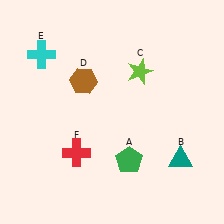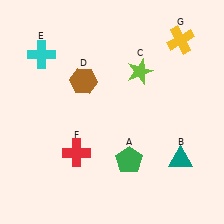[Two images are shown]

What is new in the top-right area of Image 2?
A yellow cross (G) was added in the top-right area of Image 2.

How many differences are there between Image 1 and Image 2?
There is 1 difference between the two images.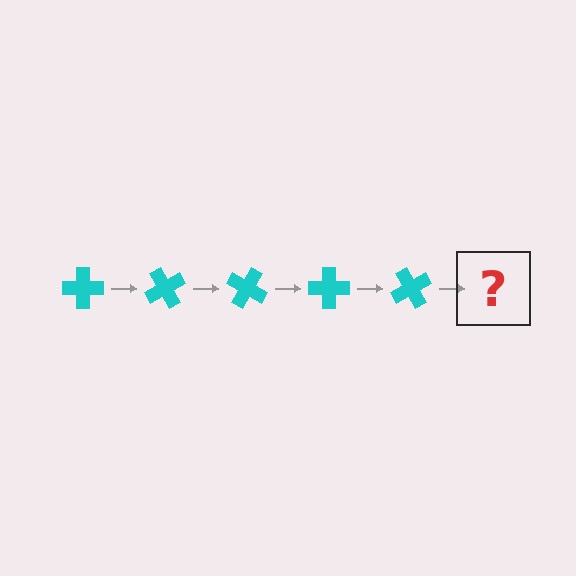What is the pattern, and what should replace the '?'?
The pattern is that the cross rotates 60 degrees each step. The '?' should be a cyan cross rotated 300 degrees.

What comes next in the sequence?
The next element should be a cyan cross rotated 300 degrees.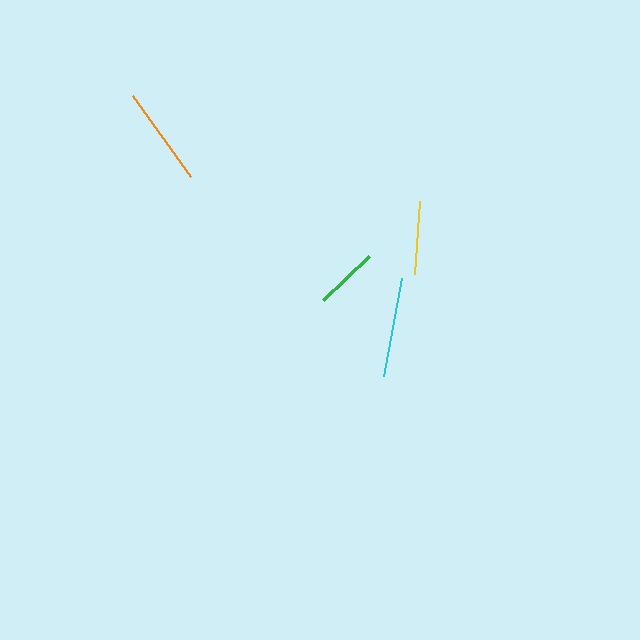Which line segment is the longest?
The cyan line is the longest at approximately 99 pixels.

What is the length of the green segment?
The green segment is approximately 63 pixels long.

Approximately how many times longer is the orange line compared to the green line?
The orange line is approximately 1.6 times the length of the green line.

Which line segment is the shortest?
The green line is the shortest at approximately 63 pixels.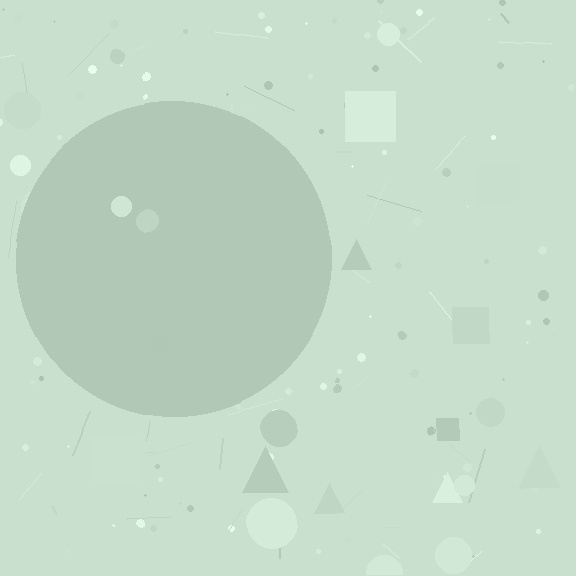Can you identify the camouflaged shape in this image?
The camouflaged shape is a circle.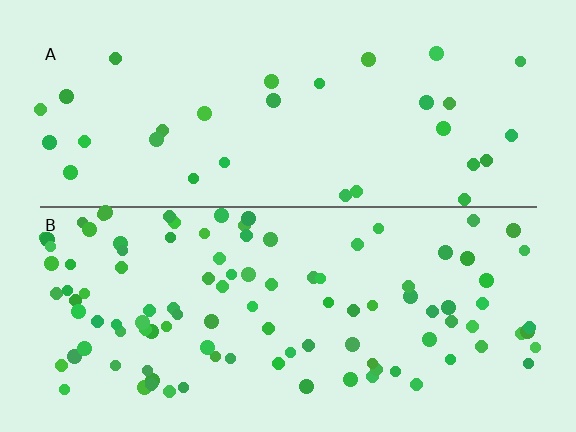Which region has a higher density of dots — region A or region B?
B (the bottom).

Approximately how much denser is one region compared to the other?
Approximately 3.4× — region B over region A.